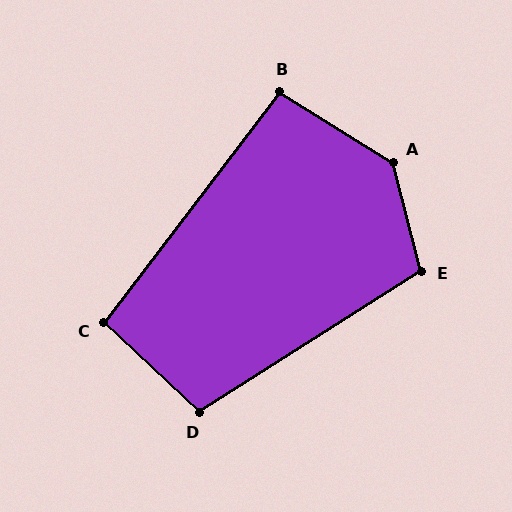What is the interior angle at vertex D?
Approximately 105 degrees (obtuse).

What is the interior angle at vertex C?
Approximately 96 degrees (obtuse).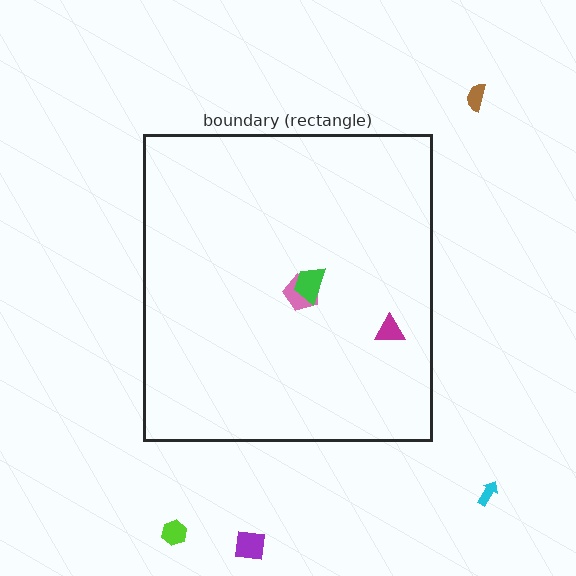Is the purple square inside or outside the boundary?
Outside.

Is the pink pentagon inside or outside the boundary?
Inside.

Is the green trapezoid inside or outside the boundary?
Inside.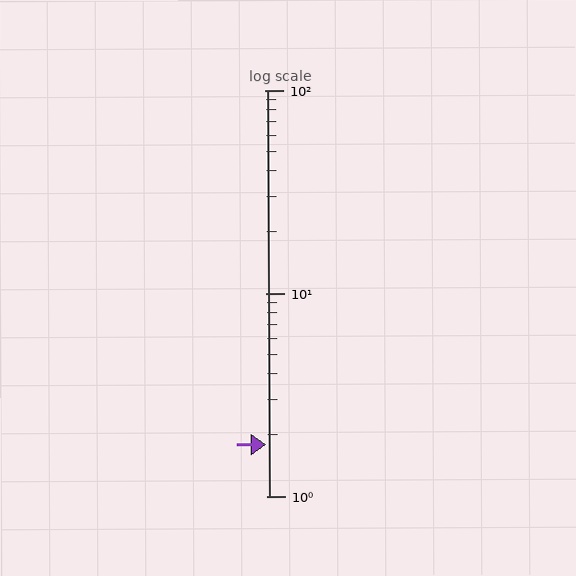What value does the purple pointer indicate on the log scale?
The pointer indicates approximately 1.8.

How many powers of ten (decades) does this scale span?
The scale spans 2 decades, from 1 to 100.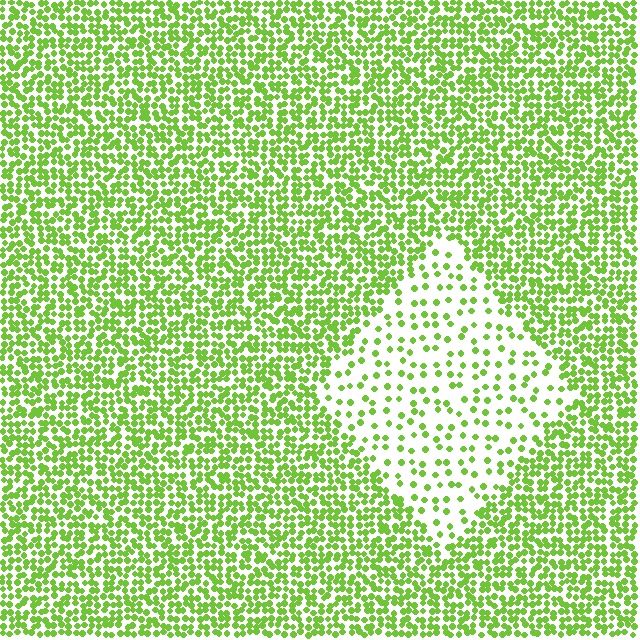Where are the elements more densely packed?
The elements are more densely packed outside the diamond boundary.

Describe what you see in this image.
The image contains small lime elements arranged at two different densities. A diamond-shaped region is visible where the elements are less densely packed than the surrounding area.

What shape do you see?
I see a diamond.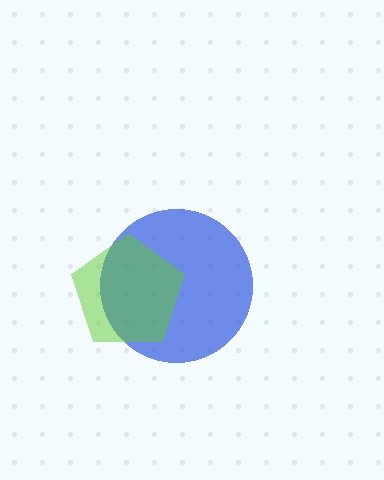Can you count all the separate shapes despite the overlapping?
Yes, there are 2 separate shapes.